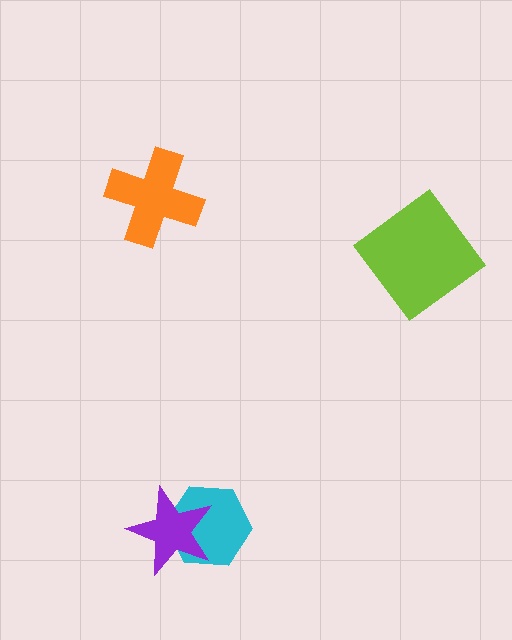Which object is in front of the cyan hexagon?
The purple star is in front of the cyan hexagon.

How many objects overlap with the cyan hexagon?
1 object overlaps with the cyan hexagon.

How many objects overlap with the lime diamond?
0 objects overlap with the lime diamond.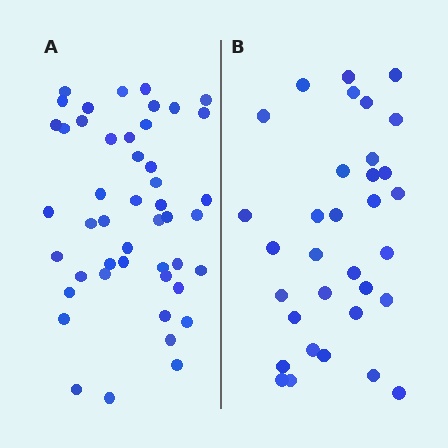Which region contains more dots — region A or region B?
Region A (the left region) has more dots.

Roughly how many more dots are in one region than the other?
Region A has approximately 15 more dots than region B.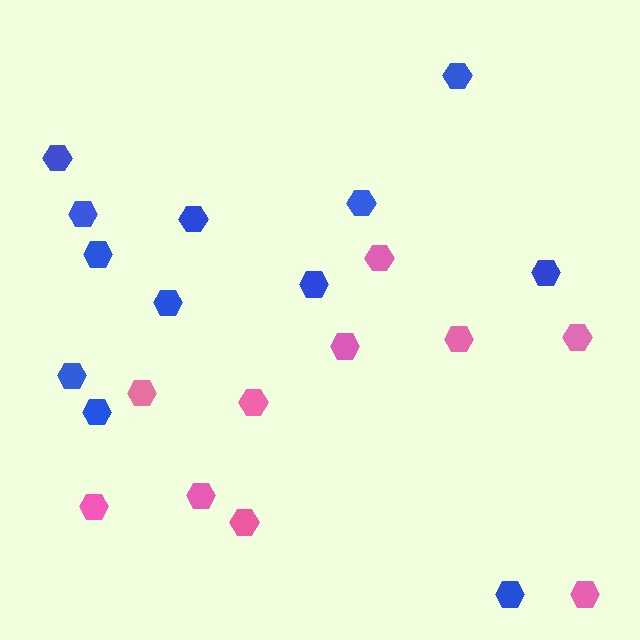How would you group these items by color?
There are 2 groups: one group of pink hexagons (10) and one group of blue hexagons (12).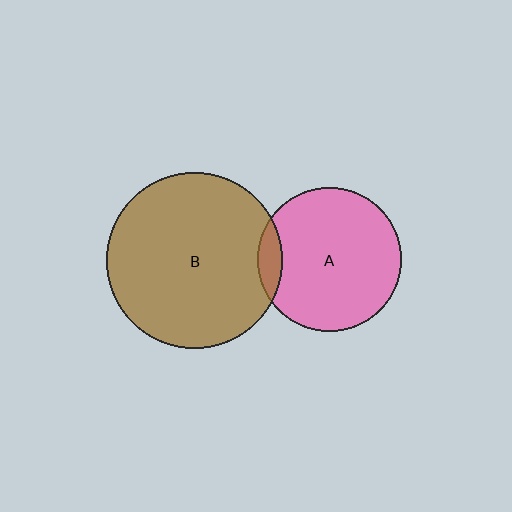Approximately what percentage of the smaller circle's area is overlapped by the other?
Approximately 10%.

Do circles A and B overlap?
Yes.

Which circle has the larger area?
Circle B (brown).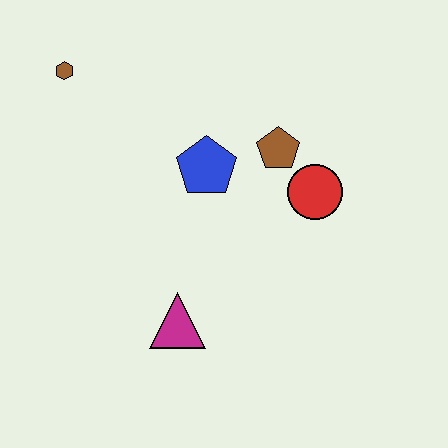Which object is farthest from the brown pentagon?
The brown hexagon is farthest from the brown pentagon.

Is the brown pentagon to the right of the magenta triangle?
Yes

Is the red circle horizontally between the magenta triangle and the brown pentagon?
No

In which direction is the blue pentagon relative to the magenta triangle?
The blue pentagon is above the magenta triangle.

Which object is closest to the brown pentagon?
The red circle is closest to the brown pentagon.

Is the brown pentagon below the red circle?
No